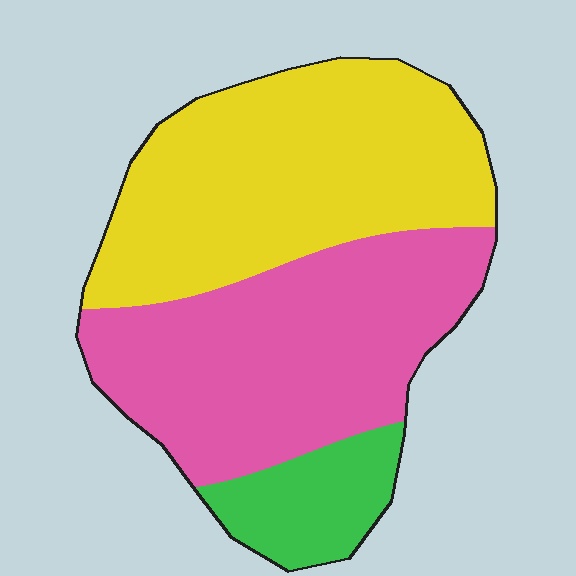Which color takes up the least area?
Green, at roughly 10%.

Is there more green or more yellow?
Yellow.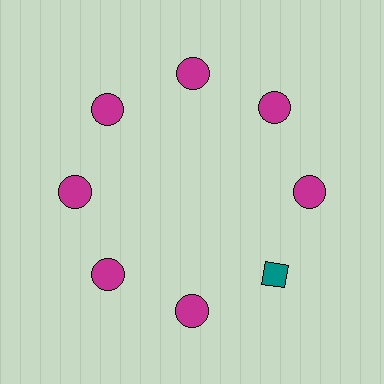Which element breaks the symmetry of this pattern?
The teal diamond at roughly the 4 o'clock position breaks the symmetry. All other shapes are magenta circles.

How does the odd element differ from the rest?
It differs in both color (teal instead of magenta) and shape (diamond instead of circle).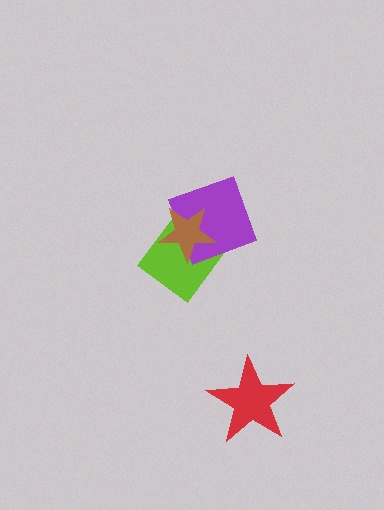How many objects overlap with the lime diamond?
2 objects overlap with the lime diamond.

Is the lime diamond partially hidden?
Yes, it is partially covered by another shape.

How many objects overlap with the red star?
0 objects overlap with the red star.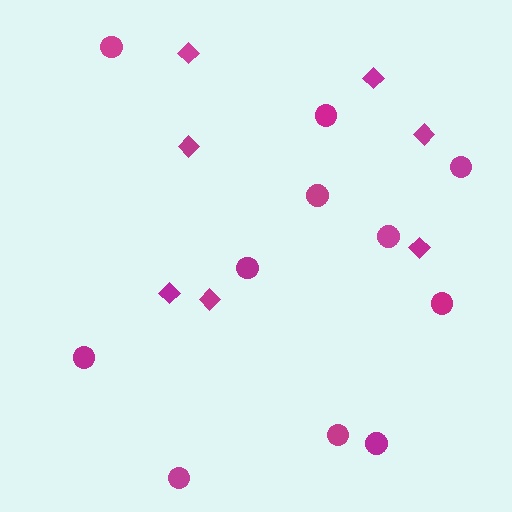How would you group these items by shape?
There are 2 groups: one group of circles (11) and one group of diamonds (7).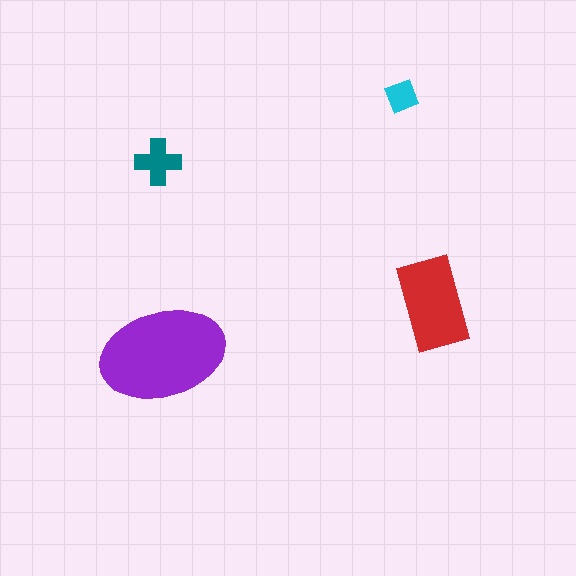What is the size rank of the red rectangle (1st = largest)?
2nd.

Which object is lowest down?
The purple ellipse is bottommost.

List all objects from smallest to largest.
The cyan square, the teal cross, the red rectangle, the purple ellipse.